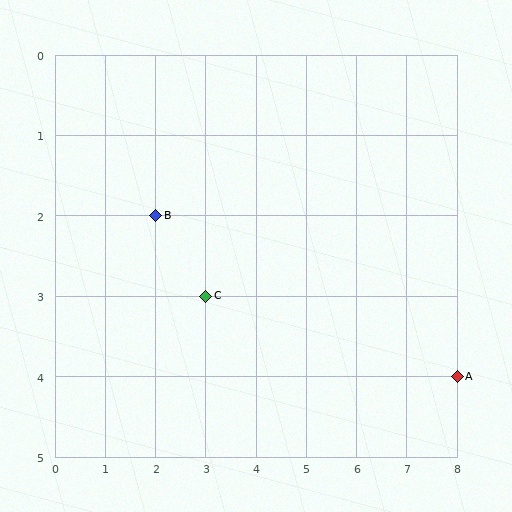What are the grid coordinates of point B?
Point B is at grid coordinates (2, 2).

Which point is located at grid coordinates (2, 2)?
Point B is at (2, 2).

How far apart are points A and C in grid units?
Points A and C are 5 columns and 1 row apart (about 5.1 grid units diagonally).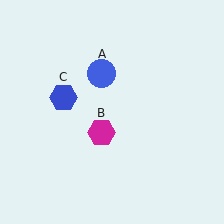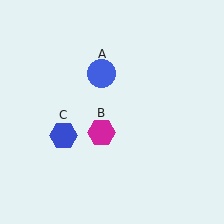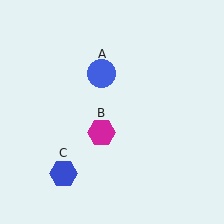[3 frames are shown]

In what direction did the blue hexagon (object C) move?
The blue hexagon (object C) moved down.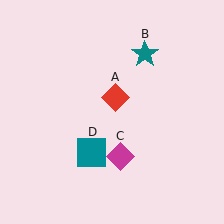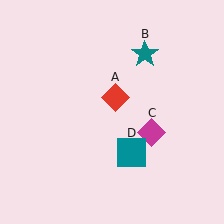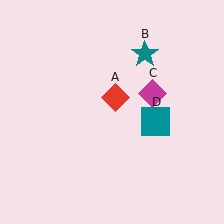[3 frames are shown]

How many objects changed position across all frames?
2 objects changed position: magenta diamond (object C), teal square (object D).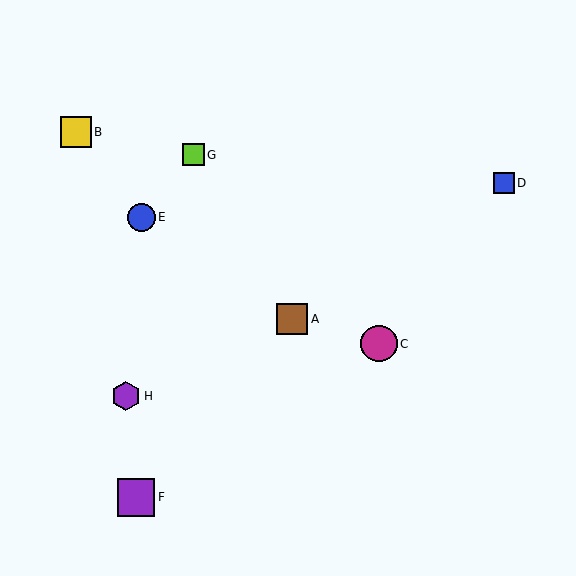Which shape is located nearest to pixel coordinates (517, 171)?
The blue square (labeled D) at (504, 183) is nearest to that location.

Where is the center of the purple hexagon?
The center of the purple hexagon is at (126, 396).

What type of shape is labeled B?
Shape B is a yellow square.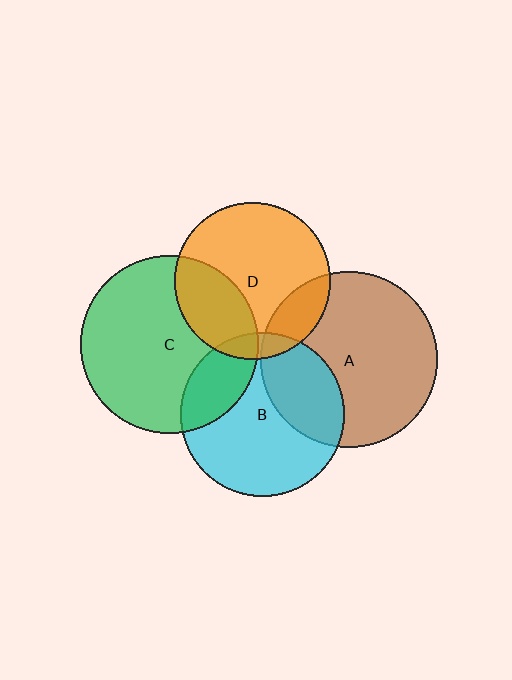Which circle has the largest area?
Circle C (green).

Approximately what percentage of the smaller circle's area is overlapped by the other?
Approximately 30%.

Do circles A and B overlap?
Yes.